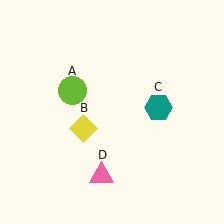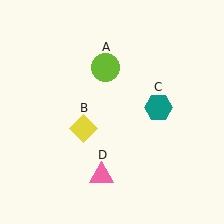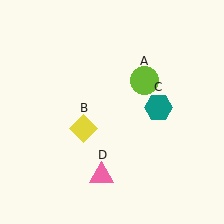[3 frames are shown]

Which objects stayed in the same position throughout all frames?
Yellow diamond (object B) and teal hexagon (object C) and pink triangle (object D) remained stationary.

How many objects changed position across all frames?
1 object changed position: lime circle (object A).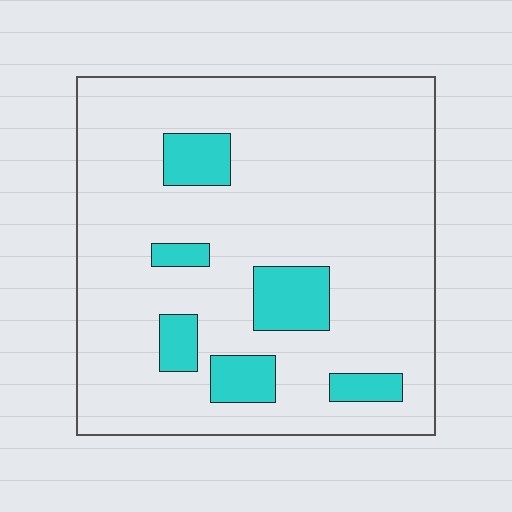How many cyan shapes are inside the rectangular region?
6.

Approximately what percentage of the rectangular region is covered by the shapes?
Approximately 15%.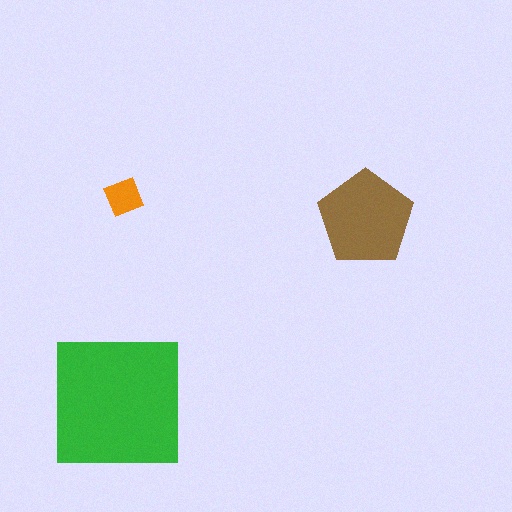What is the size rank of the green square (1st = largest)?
1st.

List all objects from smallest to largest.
The orange diamond, the brown pentagon, the green square.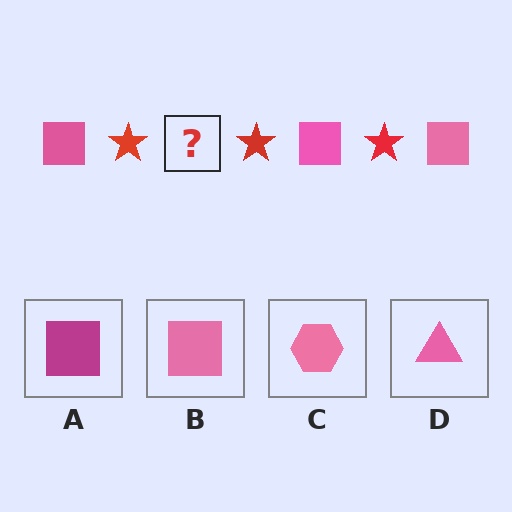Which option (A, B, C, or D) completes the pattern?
B.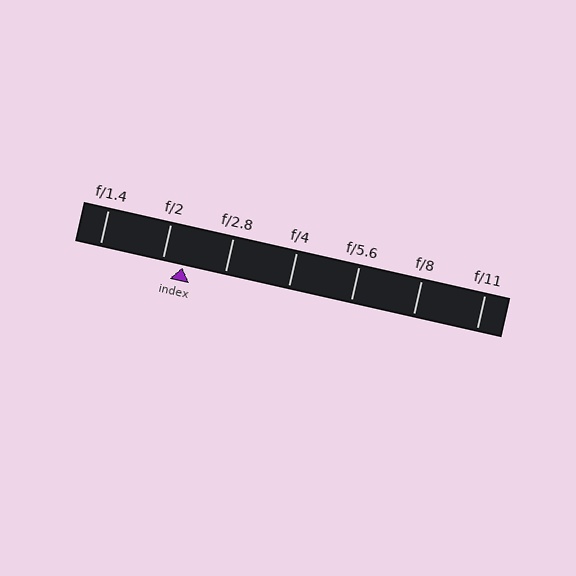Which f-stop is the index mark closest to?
The index mark is closest to f/2.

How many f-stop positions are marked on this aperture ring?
There are 7 f-stop positions marked.